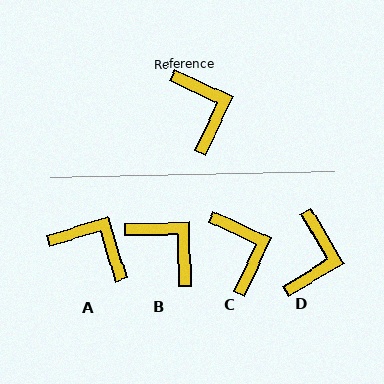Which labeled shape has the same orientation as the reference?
C.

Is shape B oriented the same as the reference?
No, it is off by about 27 degrees.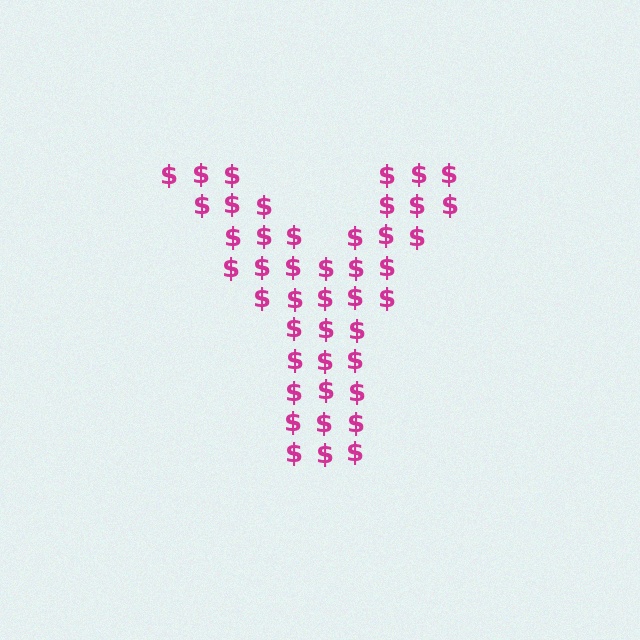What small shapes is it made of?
It is made of small dollar signs.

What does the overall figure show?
The overall figure shows the letter Y.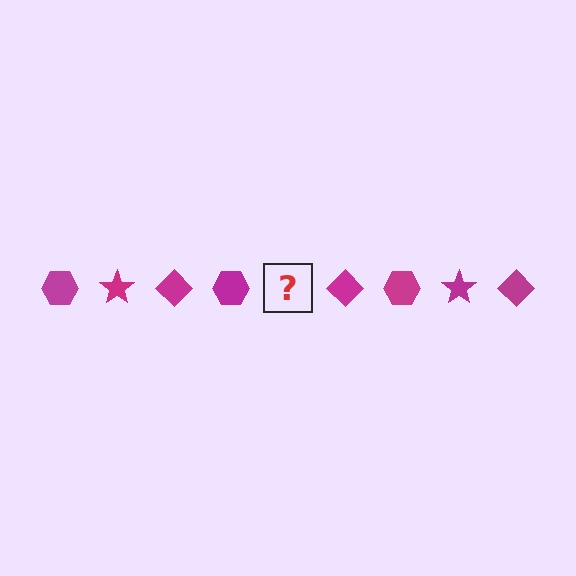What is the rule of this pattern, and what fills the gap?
The rule is that the pattern cycles through hexagon, star, diamond shapes in magenta. The gap should be filled with a magenta star.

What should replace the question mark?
The question mark should be replaced with a magenta star.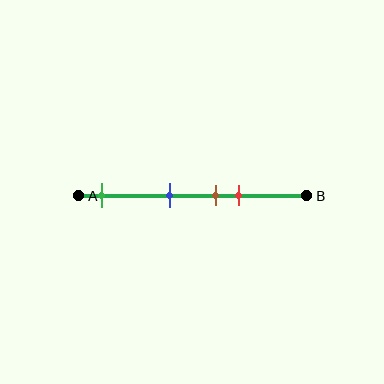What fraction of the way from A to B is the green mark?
The green mark is approximately 10% (0.1) of the way from A to B.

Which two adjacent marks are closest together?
The brown and red marks are the closest adjacent pair.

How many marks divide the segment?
There are 4 marks dividing the segment.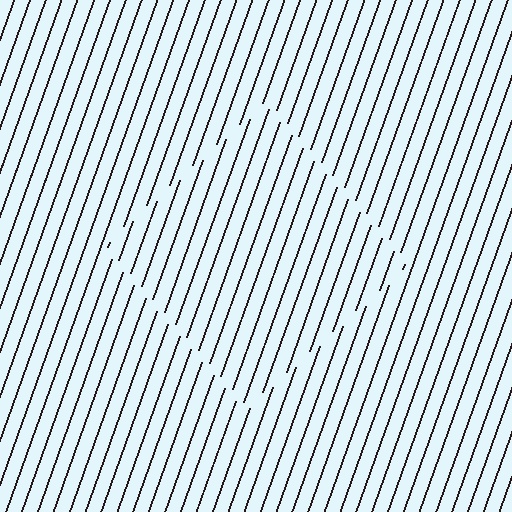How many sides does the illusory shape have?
4 sides — the line-ends trace a square.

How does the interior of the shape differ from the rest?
The interior of the shape contains the same grating, shifted by half a period — the contour is defined by the phase discontinuity where line-ends from the inner and outer gratings abut.